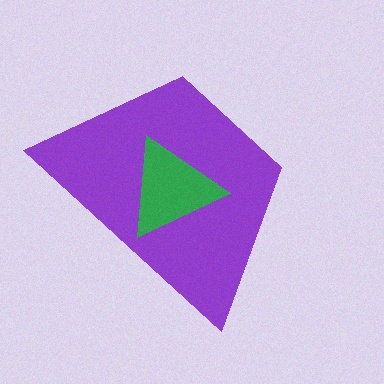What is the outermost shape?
The purple trapezoid.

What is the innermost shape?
The green triangle.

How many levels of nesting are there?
2.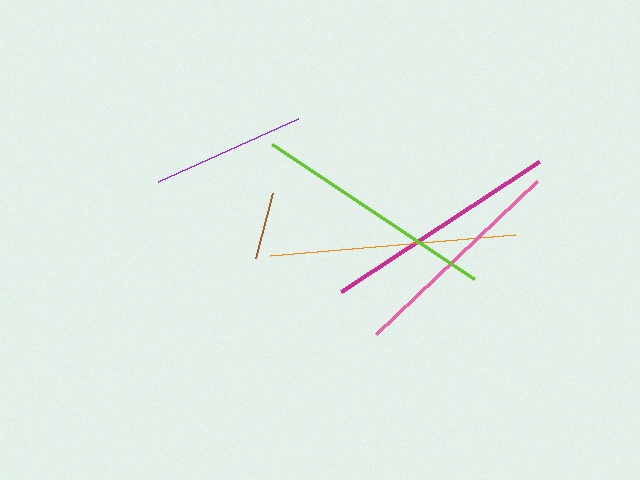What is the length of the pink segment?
The pink segment is approximately 222 pixels long.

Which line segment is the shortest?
The brown line is the shortest at approximately 67 pixels.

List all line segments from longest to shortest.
From longest to shortest: orange, lime, magenta, pink, purple, brown.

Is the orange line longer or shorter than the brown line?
The orange line is longer than the brown line.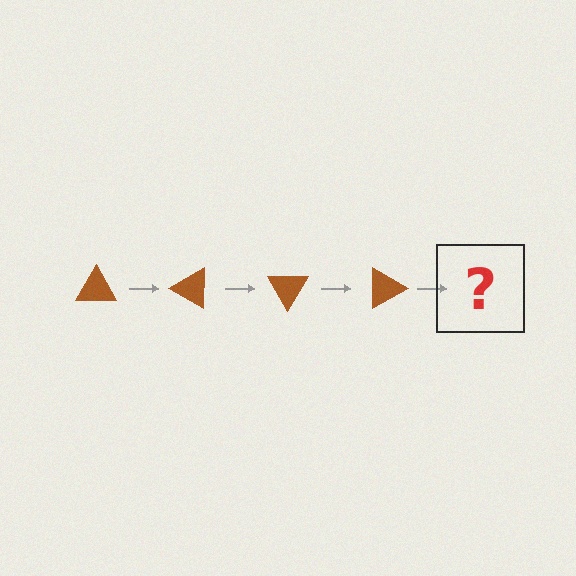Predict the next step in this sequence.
The next step is a brown triangle rotated 120 degrees.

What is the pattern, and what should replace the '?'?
The pattern is that the triangle rotates 30 degrees each step. The '?' should be a brown triangle rotated 120 degrees.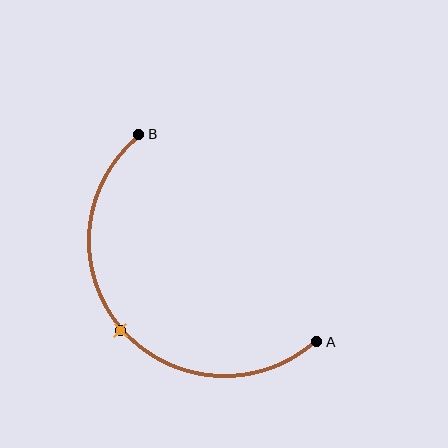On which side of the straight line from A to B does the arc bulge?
The arc bulges below and to the left of the straight line connecting A and B.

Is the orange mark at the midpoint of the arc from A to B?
Yes. The orange mark lies on the arc at equal arc-length from both A and B — it is the arc midpoint.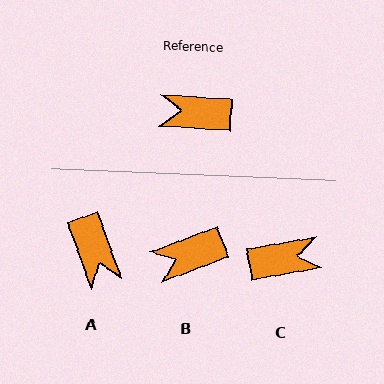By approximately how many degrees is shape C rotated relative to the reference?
Approximately 166 degrees clockwise.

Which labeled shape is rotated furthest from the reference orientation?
C, about 166 degrees away.